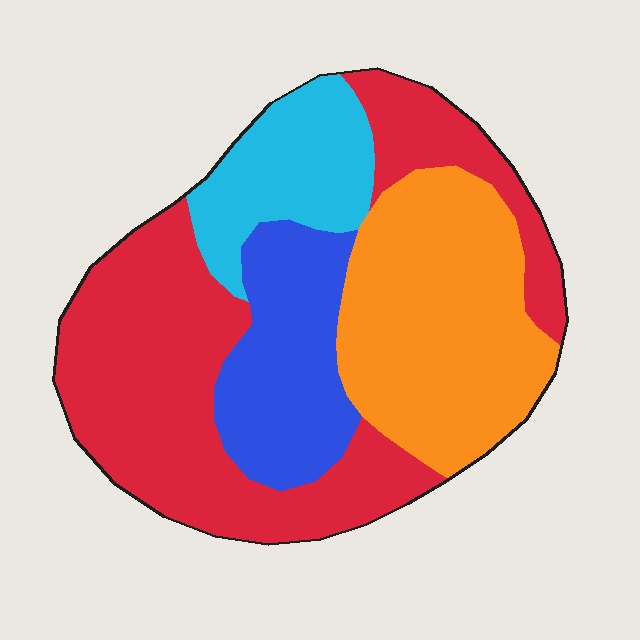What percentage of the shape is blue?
Blue takes up about one sixth (1/6) of the shape.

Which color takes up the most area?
Red, at roughly 40%.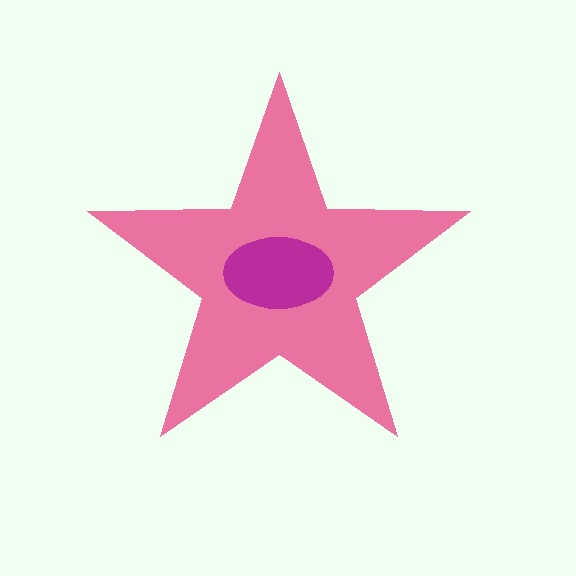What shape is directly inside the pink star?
The magenta ellipse.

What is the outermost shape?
The pink star.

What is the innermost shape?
The magenta ellipse.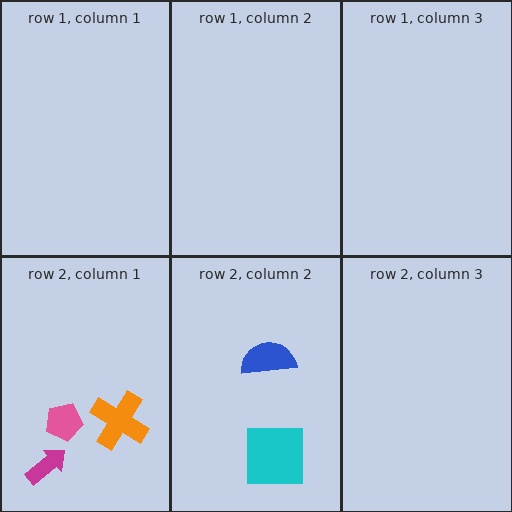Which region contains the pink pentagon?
The row 2, column 1 region.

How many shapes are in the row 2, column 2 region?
2.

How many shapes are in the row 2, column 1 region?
3.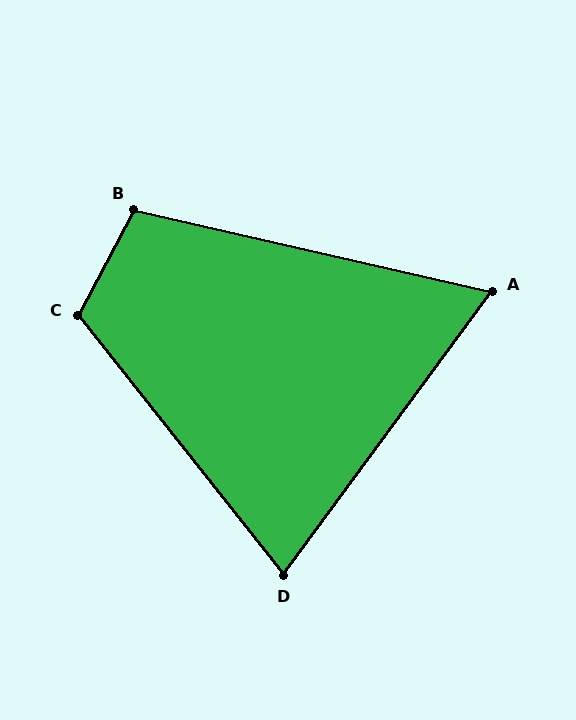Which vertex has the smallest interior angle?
A, at approximately 67 degrees.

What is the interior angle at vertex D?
Approximately 75 degrees (acute).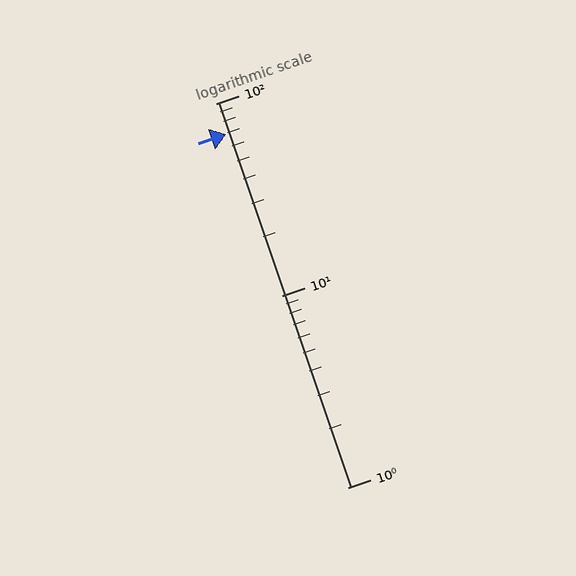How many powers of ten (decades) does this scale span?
The scale spans 2 decades, from 1 to 100.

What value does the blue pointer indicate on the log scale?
The pointer indicates approximately 69.